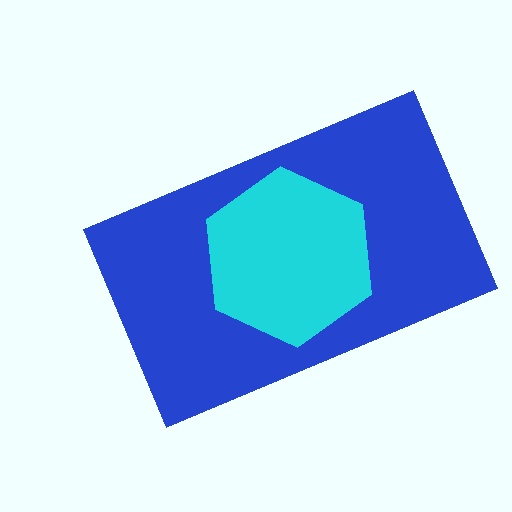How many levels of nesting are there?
2.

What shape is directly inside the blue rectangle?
The cyan hexagon.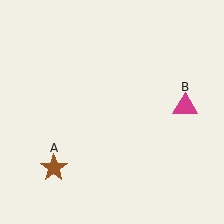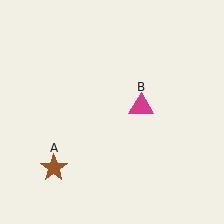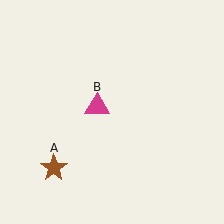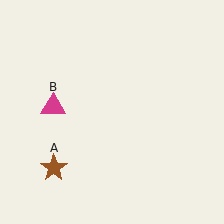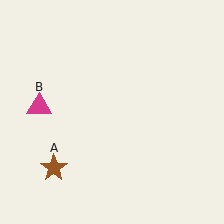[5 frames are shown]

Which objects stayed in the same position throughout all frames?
Brown star (object A) remained stationary.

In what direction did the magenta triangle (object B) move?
The magenta triangle (object B) moved left.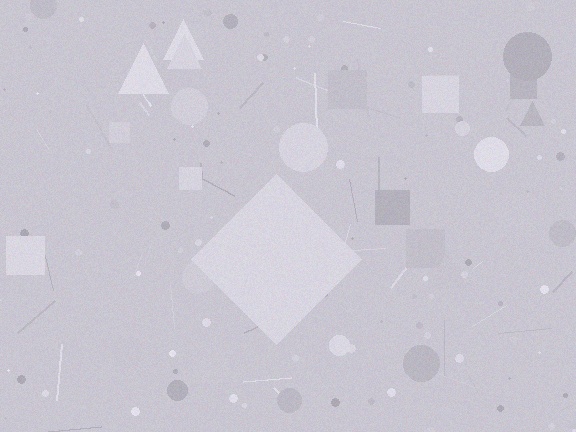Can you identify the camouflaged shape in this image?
The camouflaged shape is a diamond.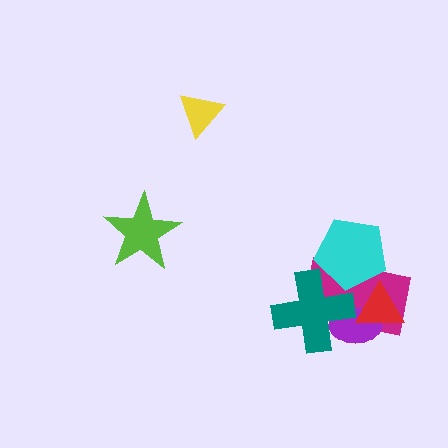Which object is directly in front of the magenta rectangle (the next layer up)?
The purple ellipse is directly in front of the magenta rectangle.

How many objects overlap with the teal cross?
3 objects overlap with the teal cross.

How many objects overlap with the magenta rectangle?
4 objects overlap with the magenta rectangle.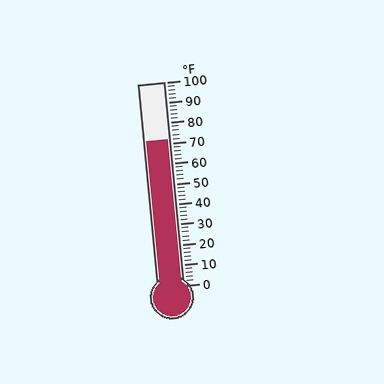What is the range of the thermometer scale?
The thermometer scale ranges from 0°F to 100°F.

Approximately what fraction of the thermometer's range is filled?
The thermometer is filled to approximately 70% of its range.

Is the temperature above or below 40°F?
The temperature is above 40°F.